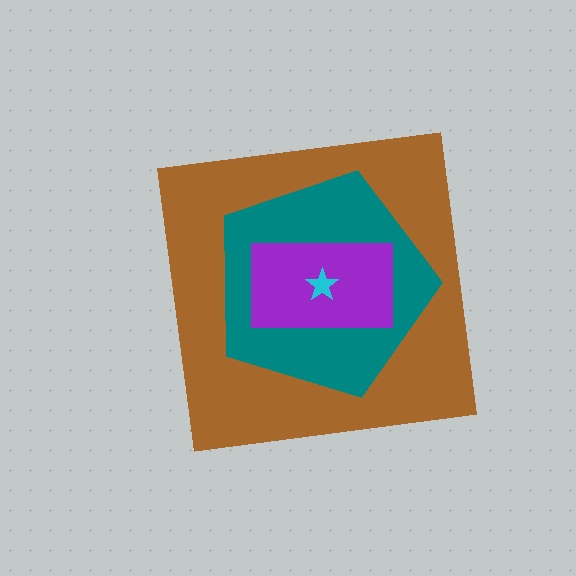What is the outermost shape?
The brown square.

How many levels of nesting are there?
4.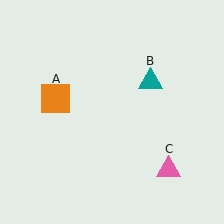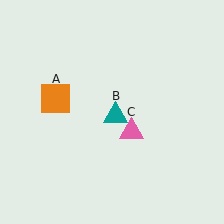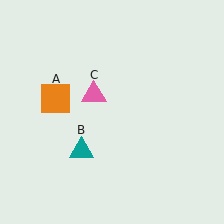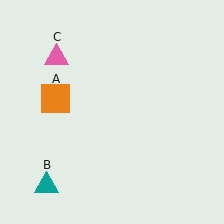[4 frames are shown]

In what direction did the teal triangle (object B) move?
The teal triangle (object B) moved down and to the left.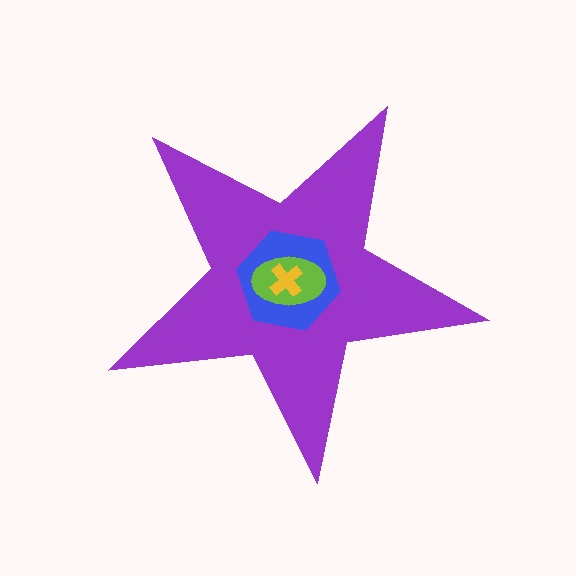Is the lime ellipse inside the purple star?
Yes.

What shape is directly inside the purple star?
The blue hexagon.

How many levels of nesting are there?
4.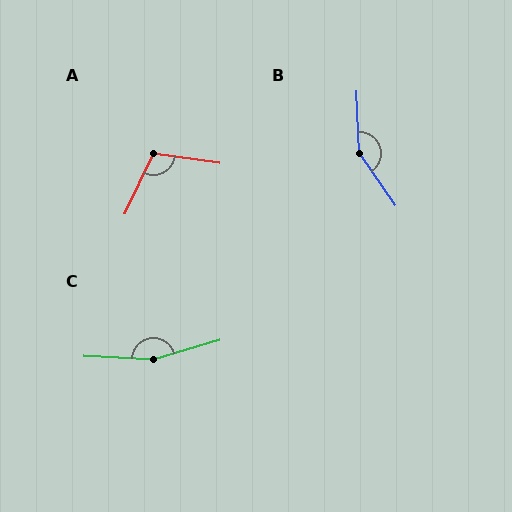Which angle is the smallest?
A, at approximately 108 degrees.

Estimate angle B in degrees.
Approximately 148 degrees.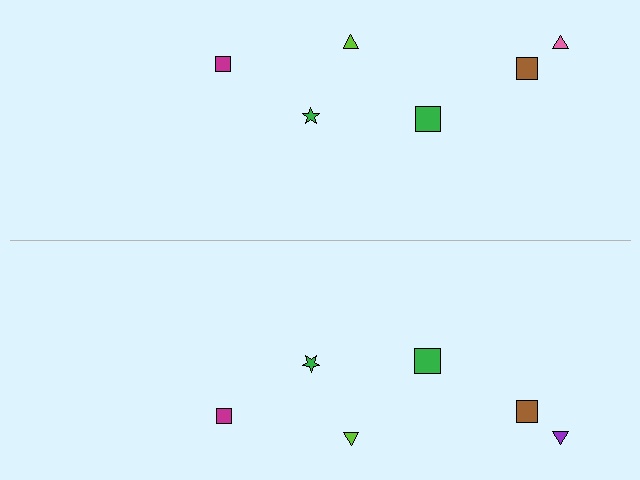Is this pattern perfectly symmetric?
No, the pattern is not perfectly symmetric. The purple triangle on the bottom side breaks the symmetry — its mirror counterpart is pink.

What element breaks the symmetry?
The purple triangle on the bottom side breaks the symmetry — its mirror counterpart is pink.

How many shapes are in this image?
There are 12 shapes in this image.